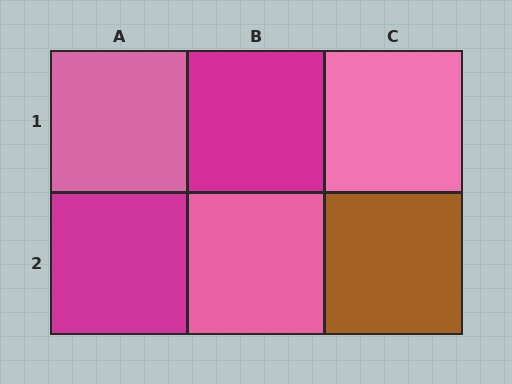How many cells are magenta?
2 cells are magenta.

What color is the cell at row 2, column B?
Pink.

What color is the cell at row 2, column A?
Magenta.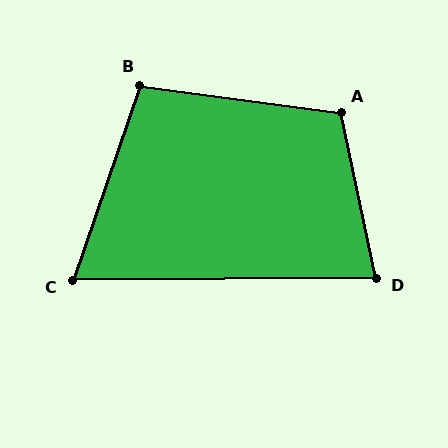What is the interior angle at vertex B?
Approximately 102 degrees (obtuse).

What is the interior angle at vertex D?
Approximately 78 degrees (acute).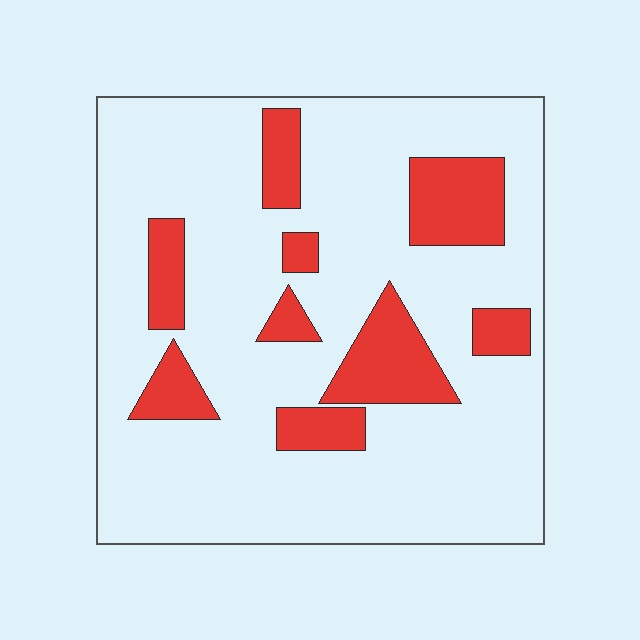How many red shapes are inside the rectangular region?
9.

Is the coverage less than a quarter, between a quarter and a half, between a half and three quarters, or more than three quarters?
Less than a quarter.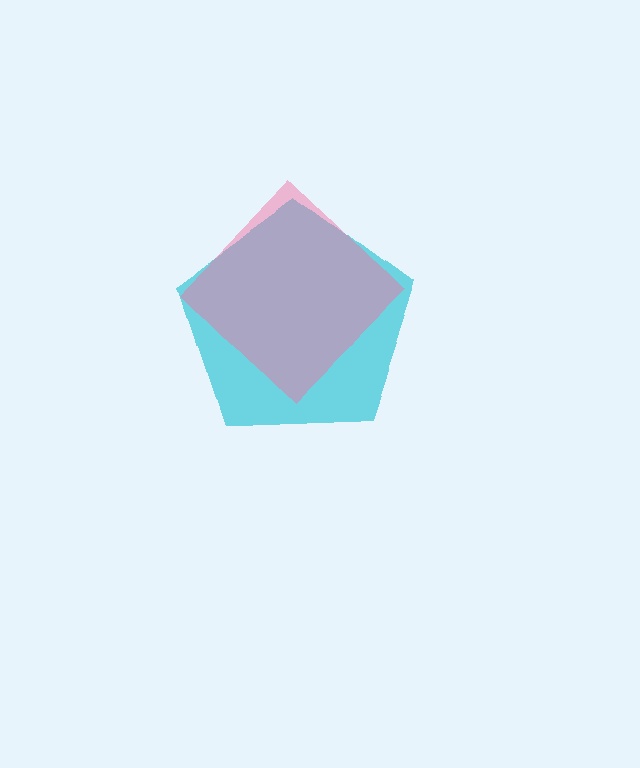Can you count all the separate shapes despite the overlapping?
Yes, there are 2 separate shapes.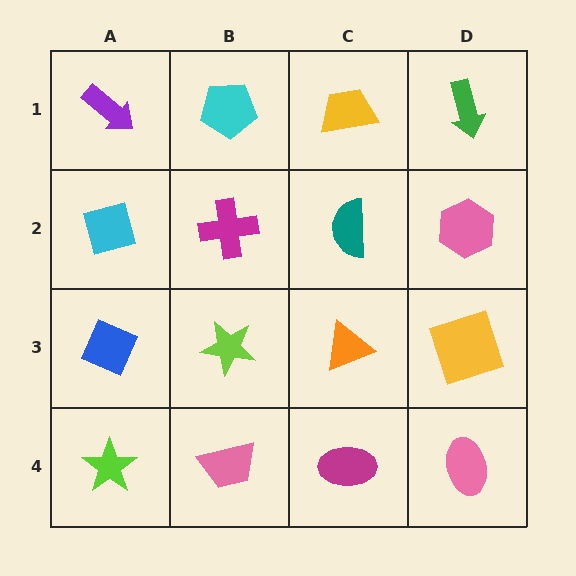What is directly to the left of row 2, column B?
A cyan square.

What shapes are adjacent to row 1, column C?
A teal semicircle (row 2, column C), a cyan pentagon (row 1, column B), a green arrow (row 1, column D).